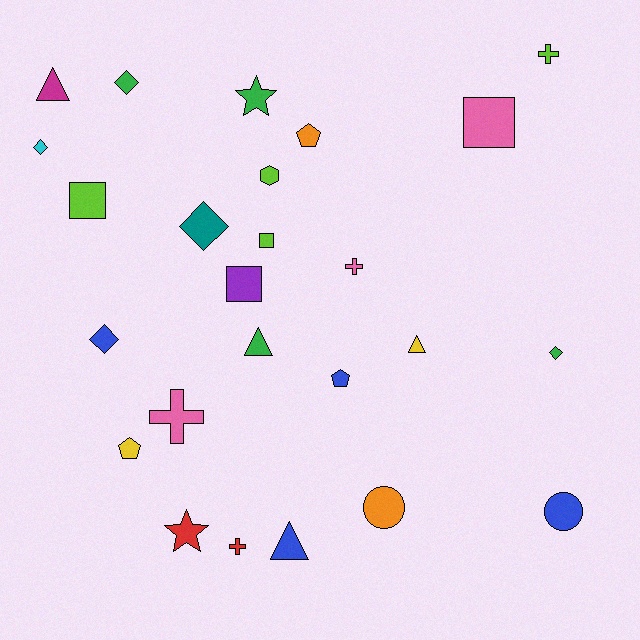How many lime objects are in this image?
There are 4 lime objects.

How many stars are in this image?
There are 2 stars.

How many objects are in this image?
There are 25 objects.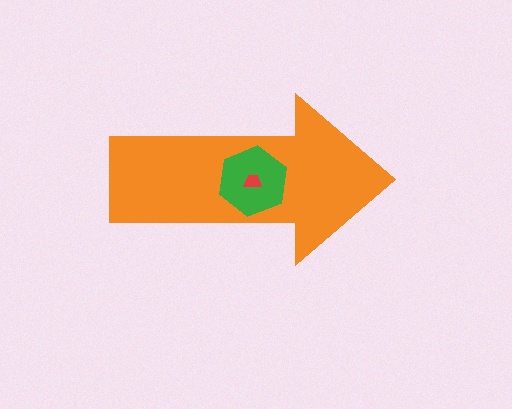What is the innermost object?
The red trapezoid.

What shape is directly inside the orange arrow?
The green hexagon.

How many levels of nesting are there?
3.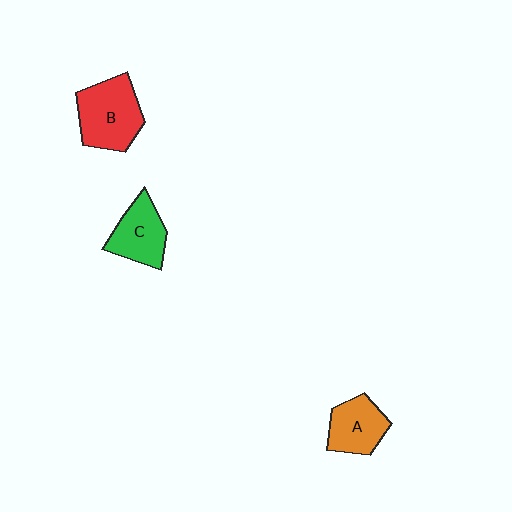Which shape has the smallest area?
Shape A (orange).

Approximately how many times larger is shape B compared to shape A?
Approximately 1.4 times.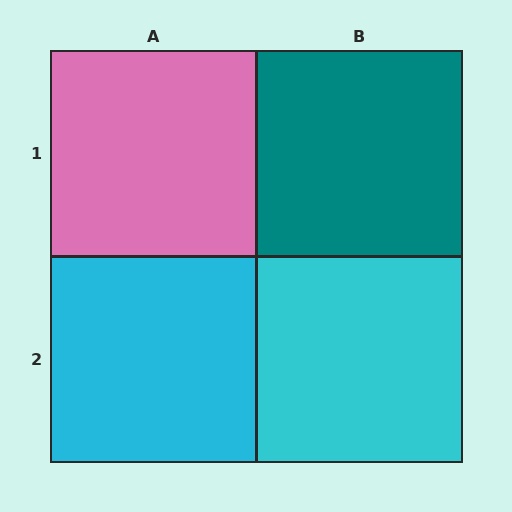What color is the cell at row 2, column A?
Cyan.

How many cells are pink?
1 cell is pink.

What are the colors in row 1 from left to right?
Pink, teal.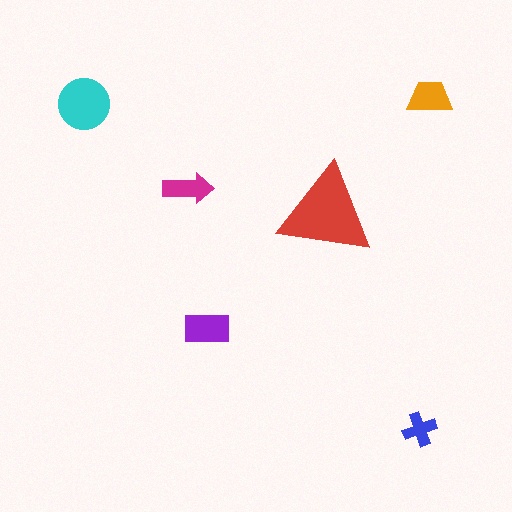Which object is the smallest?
The blue cross.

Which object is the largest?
The red triangle.